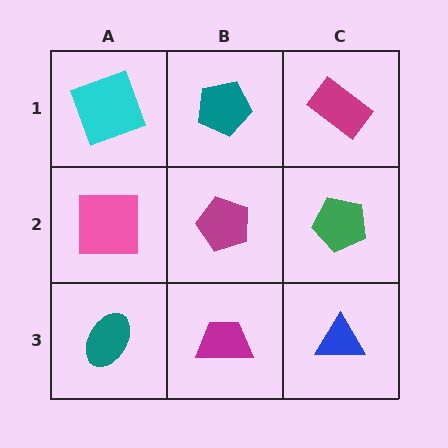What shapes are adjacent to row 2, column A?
A cyan square (row 1, column A), a teal ellipse (row 3, column A), a magenta pentagon (row 2, column B).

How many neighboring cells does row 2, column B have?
4.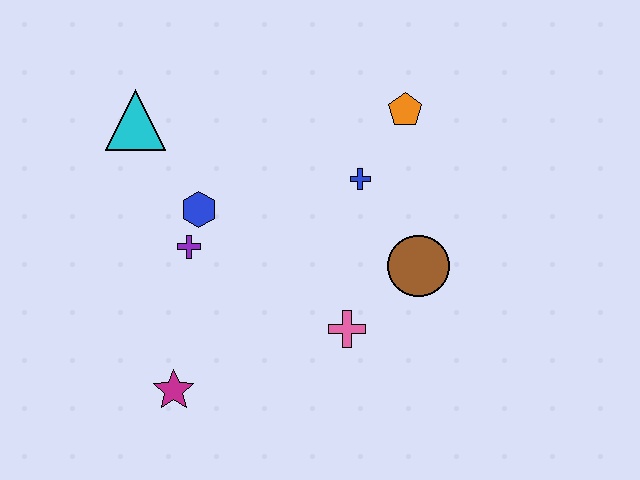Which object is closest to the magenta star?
The purple cross is closest to the magenta star.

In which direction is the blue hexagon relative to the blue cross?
The blue hexagon is to the left of the blue cross.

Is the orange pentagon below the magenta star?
No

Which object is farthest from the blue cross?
The magenta star is farthest from the blue cross.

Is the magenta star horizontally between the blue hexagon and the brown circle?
No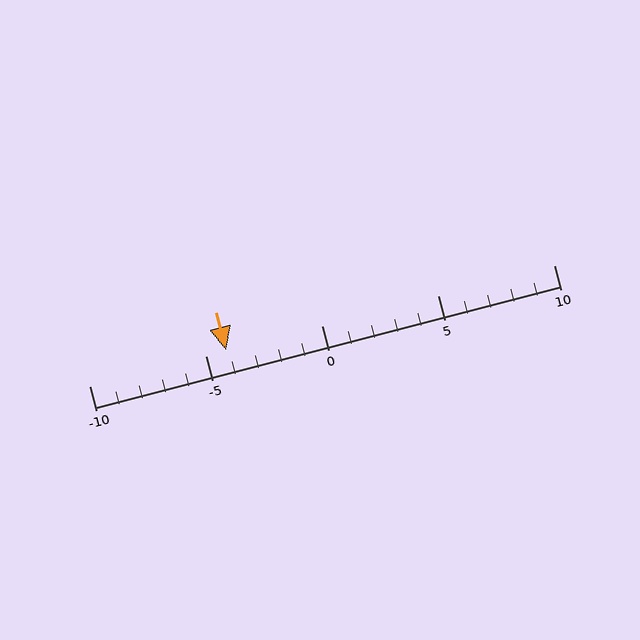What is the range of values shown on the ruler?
The ruler shows values from -10 to 10.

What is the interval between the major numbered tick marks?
The major tick marks are spaced 5 units apart.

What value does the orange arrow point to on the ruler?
The orange arrow points to approximately -4.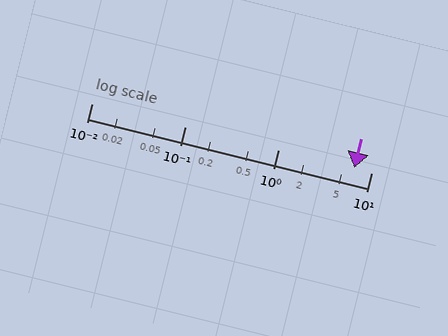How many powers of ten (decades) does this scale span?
The scale spans 3 decades, from 0.01 to 10.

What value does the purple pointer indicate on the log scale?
The pointer indicates approximately 6.6.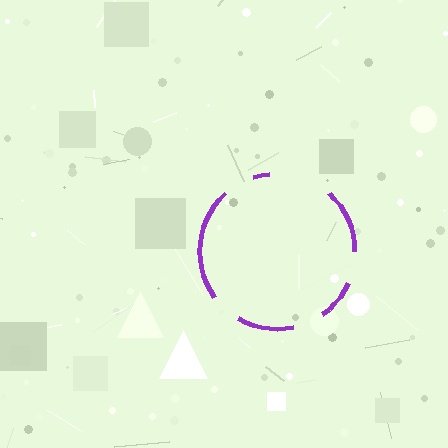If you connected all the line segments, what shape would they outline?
They would outline a circle.